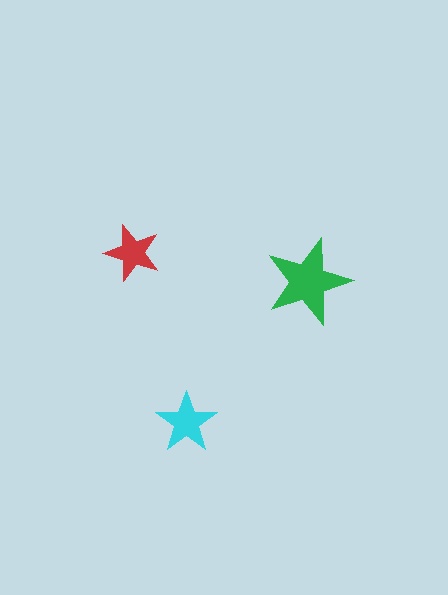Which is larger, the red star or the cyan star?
The cyan one.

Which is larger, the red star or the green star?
The green one.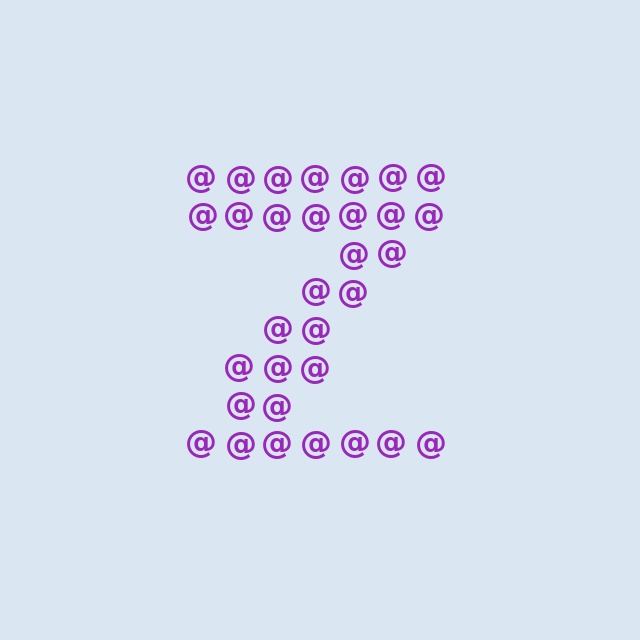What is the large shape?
The large shape is the letter Z.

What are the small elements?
The small elements are at signs.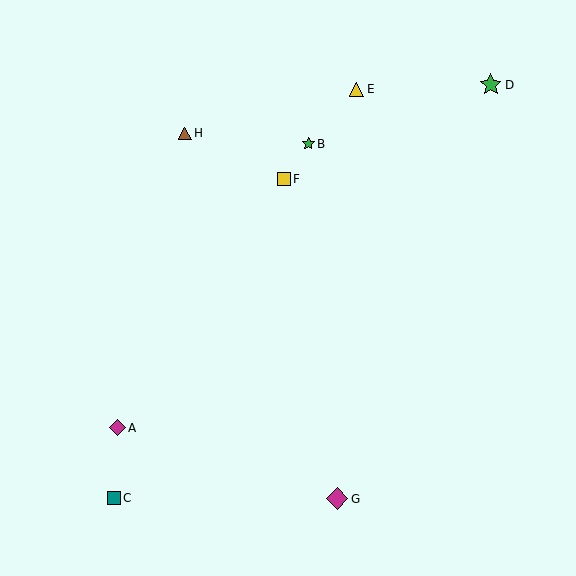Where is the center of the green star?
The center of the green star is at (308, 144).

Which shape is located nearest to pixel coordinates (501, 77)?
The green star (labeled D) at (491, 85) is nearest to that location.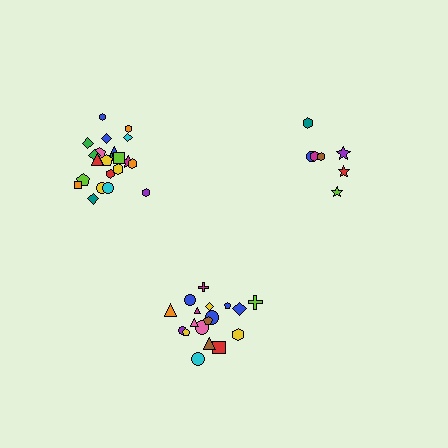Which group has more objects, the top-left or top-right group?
The top-left group.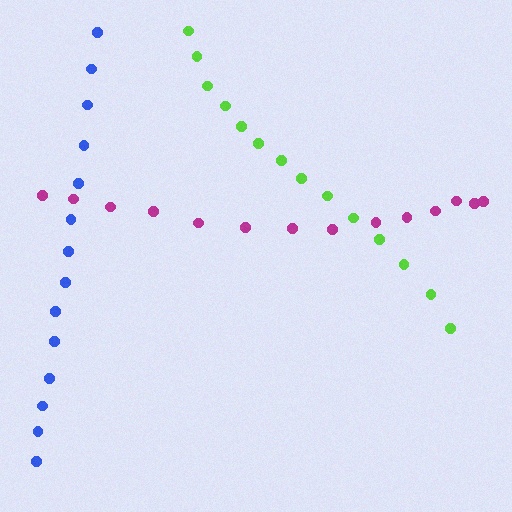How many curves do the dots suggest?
There are 3 distinct paths.